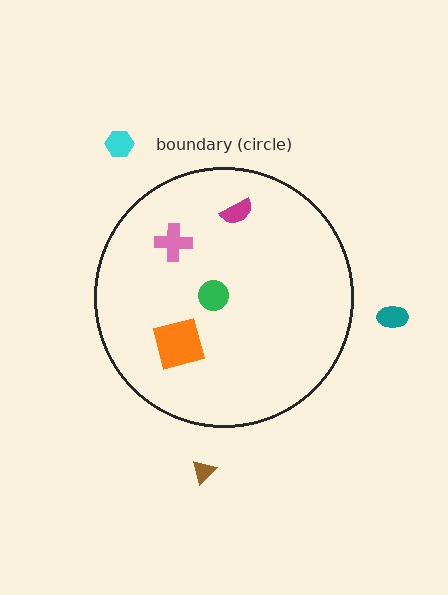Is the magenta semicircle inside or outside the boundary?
Inside.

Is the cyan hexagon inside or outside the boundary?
Outside.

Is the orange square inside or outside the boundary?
Inside.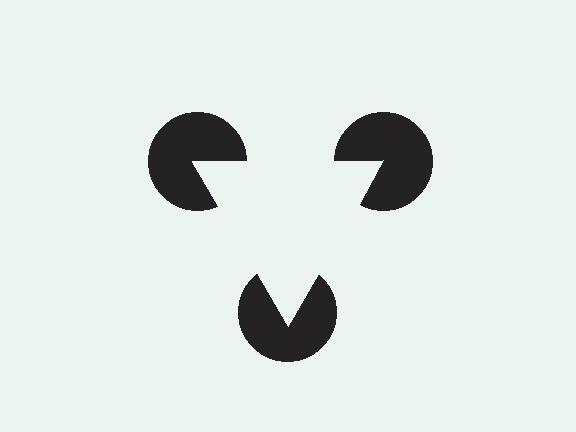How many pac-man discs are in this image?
There are 3 — one at each vertex of the illusory triangle.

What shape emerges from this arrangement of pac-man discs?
An illusory triangle — its edges are inferred from the aligned wedge cuts in the pac-man discs, not physically drawn.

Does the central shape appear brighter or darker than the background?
It typically appears slightly brighter than the background, even though no actual brightness change is drawn.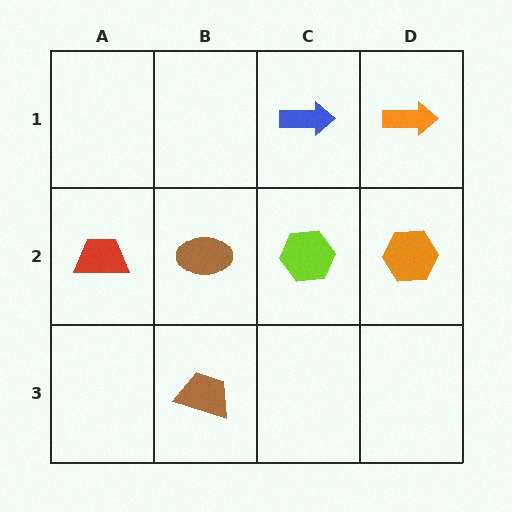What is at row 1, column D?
An orange arrow.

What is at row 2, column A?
A red trapezoid.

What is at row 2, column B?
A brown ellipse.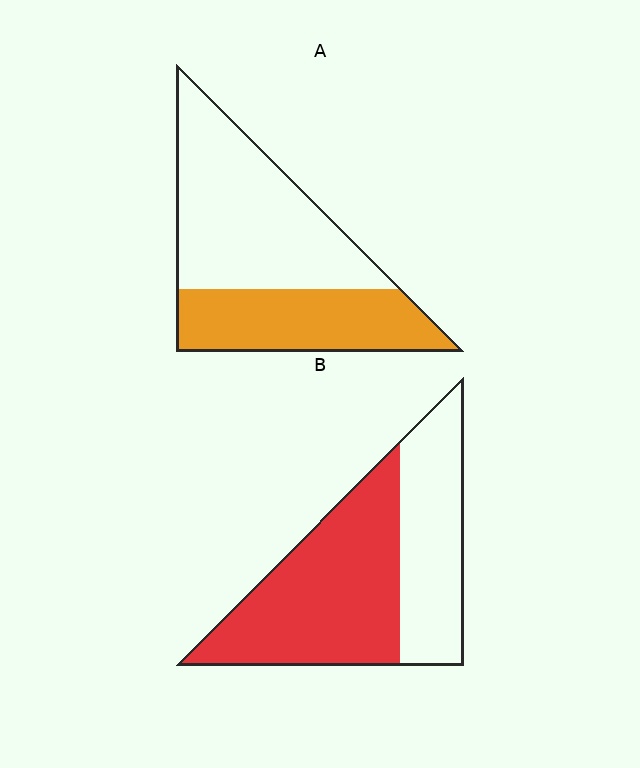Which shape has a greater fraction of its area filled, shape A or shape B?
Shape B.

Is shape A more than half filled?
No.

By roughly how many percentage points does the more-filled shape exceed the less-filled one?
By roughly 20 percentage points (B over A).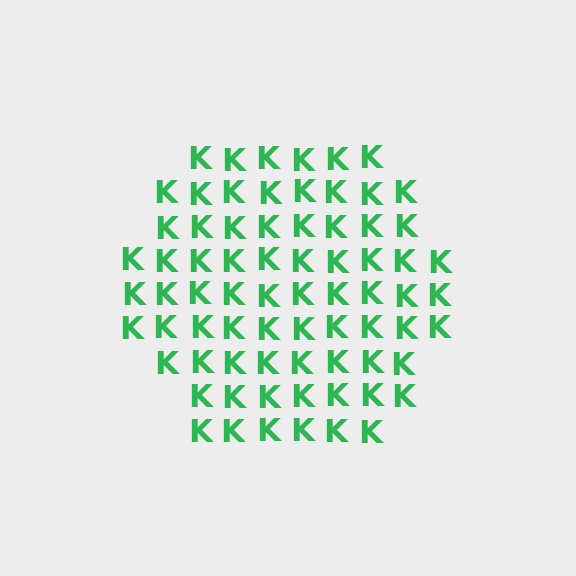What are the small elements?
The small elements are letter K's.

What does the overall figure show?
The overall figure shows a hexagon.